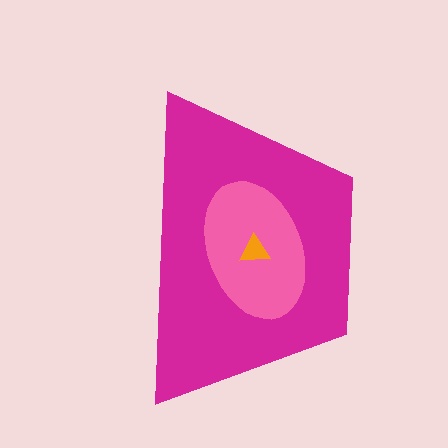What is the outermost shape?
The magenta trapezoid.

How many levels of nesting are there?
3.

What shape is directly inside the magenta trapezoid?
The pink ellipse.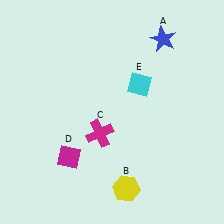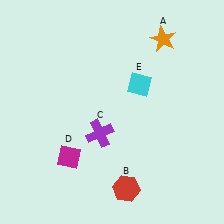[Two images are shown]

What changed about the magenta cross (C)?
In Image 1, C is magenta. In Image 2, it changed to purple.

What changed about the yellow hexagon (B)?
In Image 1, B is yellow. In Image 2, it changed to red.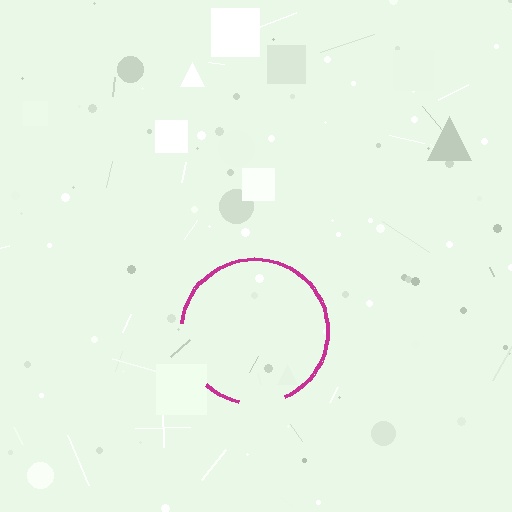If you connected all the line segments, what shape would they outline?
They would outline a circle.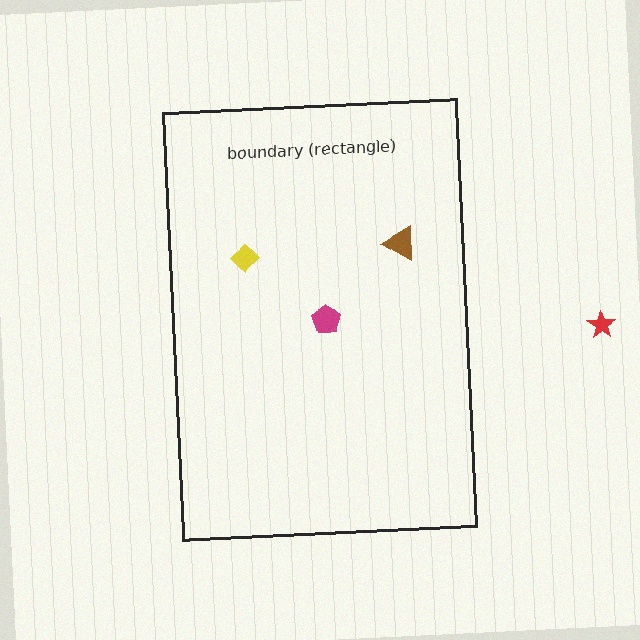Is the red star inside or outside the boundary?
Outside.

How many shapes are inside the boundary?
3 inside, 1 outside.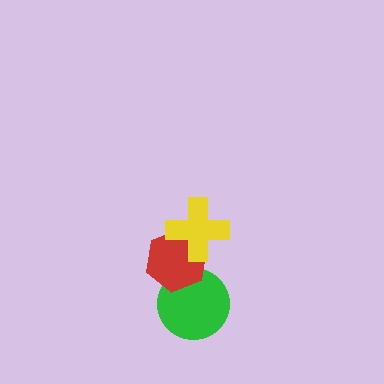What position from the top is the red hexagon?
The red hexagon is 2nd from the top.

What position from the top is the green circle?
The green circle is 3rd from the top.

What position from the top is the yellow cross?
The yellow cross is 1st from the top.